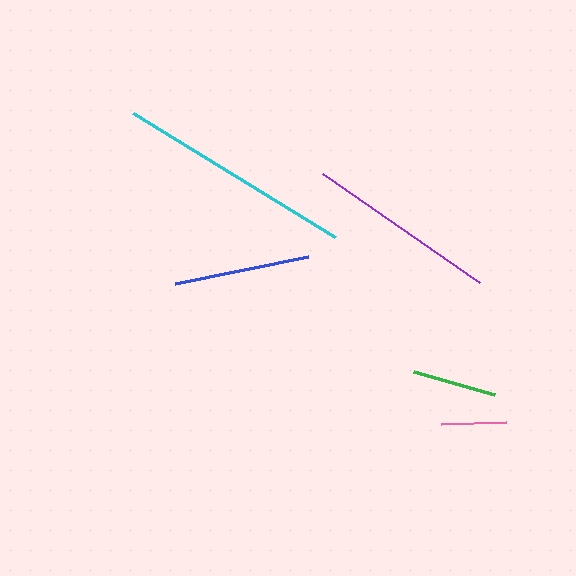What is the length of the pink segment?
The pink segment is approximately 65 pixels long.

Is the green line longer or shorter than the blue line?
The blue line is longer than the green line.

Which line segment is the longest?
The cyan line is the longest at approximately 237 pixels.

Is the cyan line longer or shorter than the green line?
The cyan line is longer than the green line.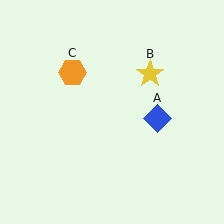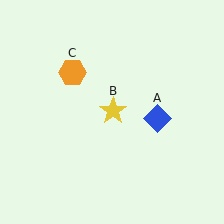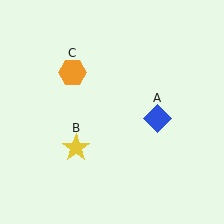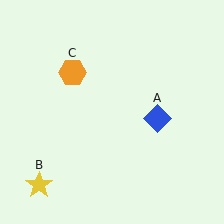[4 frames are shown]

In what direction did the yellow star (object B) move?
The yellow star (object B) moved down and to the left.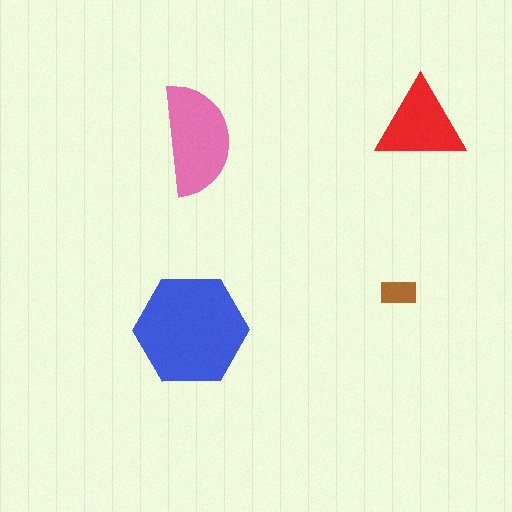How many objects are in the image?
There are 4 objects in the image.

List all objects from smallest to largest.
The brown rectangle, the red triangle, the pink semicircle, the blue hexagon.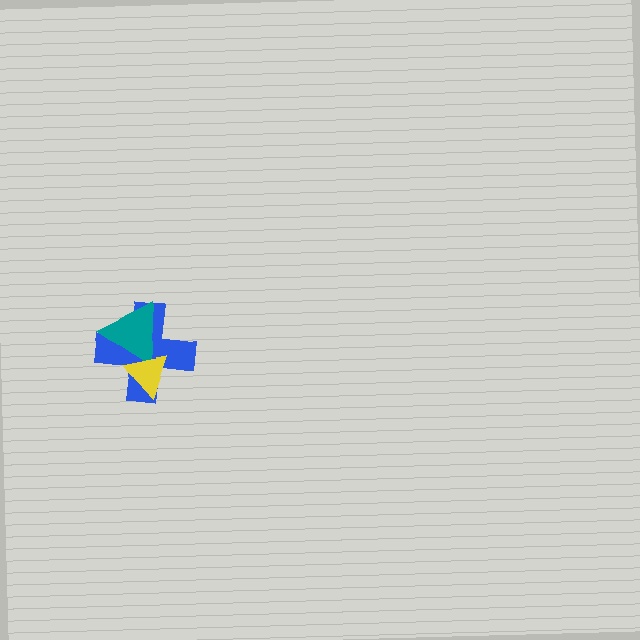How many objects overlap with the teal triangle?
2 objects overlap with the teal triangle.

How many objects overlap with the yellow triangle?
2 objects overlap with the yellow triangle.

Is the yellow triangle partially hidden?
No, no other shape covers it.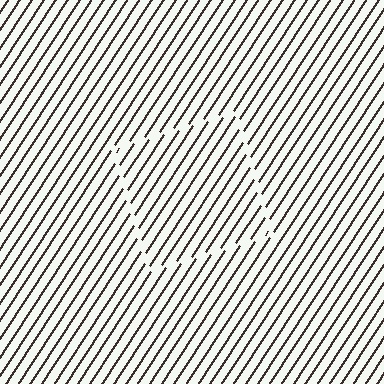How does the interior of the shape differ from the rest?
The interior of the shape contains the same grating, shifted by half a period — the contour is defined by the phase discontinuity where line-ends from the inner and outer gratings abut.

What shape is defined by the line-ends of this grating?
An illusory square. The interior of the shape contains the same grating, shifted by half a period — the contour is defined by the phase discontinuity where line-ends from the inner and outer gratings abut.